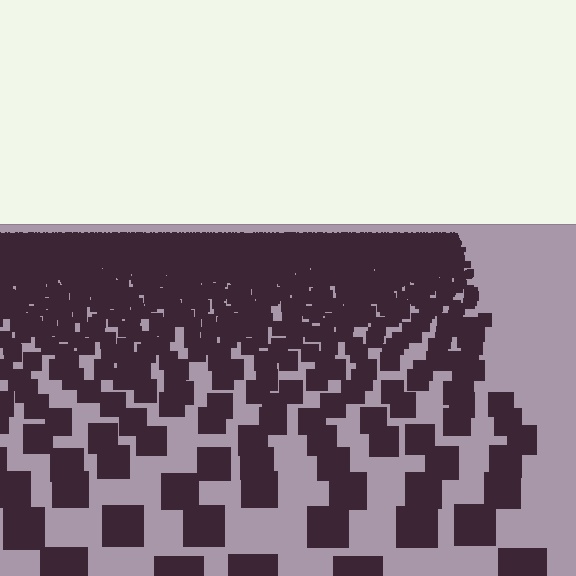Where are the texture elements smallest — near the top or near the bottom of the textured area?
Near the top.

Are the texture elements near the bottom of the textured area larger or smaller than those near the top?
Larger. Near the bottom, elements are closer to the viewer and appear at a bigger on-screen size.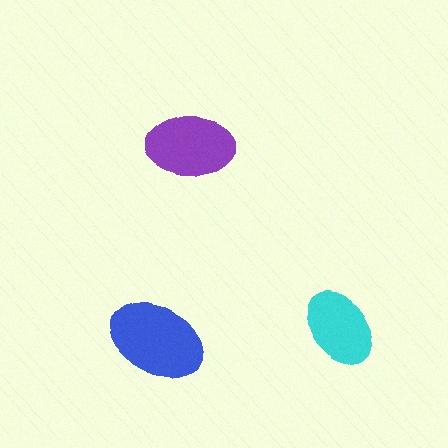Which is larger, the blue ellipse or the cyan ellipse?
The blue one.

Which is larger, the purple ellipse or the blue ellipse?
The blue one.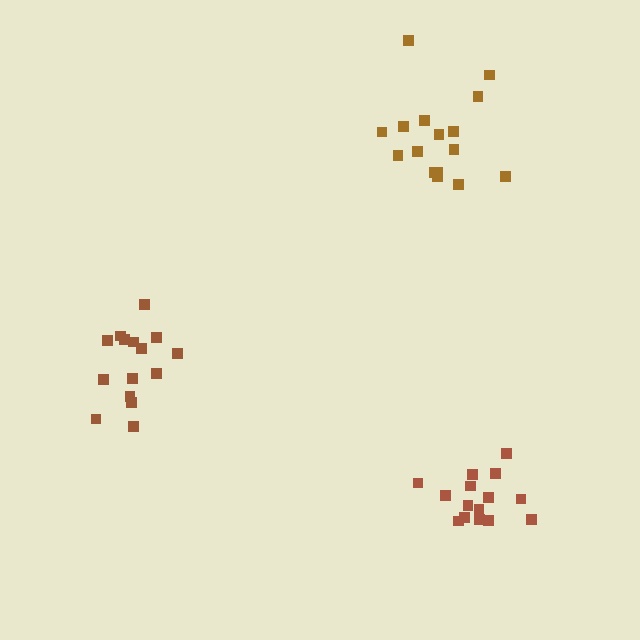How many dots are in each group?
Group 1: 15 dots, Group 2: 16 dots, Group 3: 15 dots (46 total).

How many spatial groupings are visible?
There are 3 spatial groupings.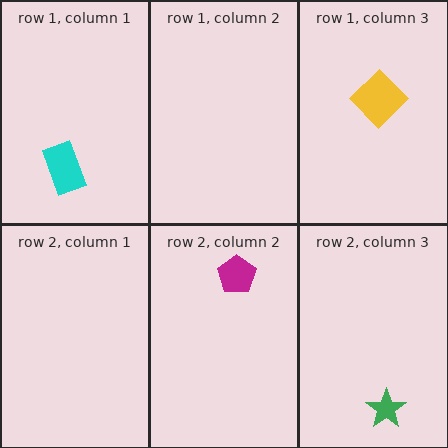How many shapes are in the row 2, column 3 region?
1.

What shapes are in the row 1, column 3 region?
The yellow diamond.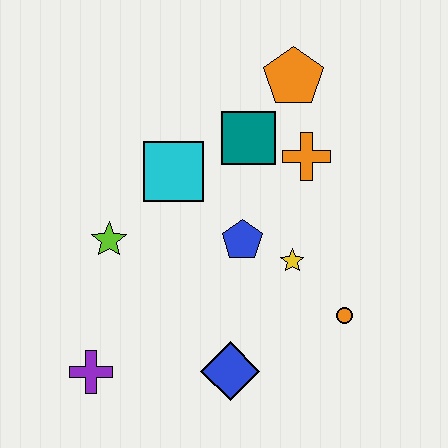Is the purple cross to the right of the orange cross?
No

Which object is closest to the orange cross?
The teal square is closest to the orange cross.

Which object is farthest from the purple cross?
The orange pentagon is farthest from the purple cross.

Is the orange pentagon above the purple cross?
Yes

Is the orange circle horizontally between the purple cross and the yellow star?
No